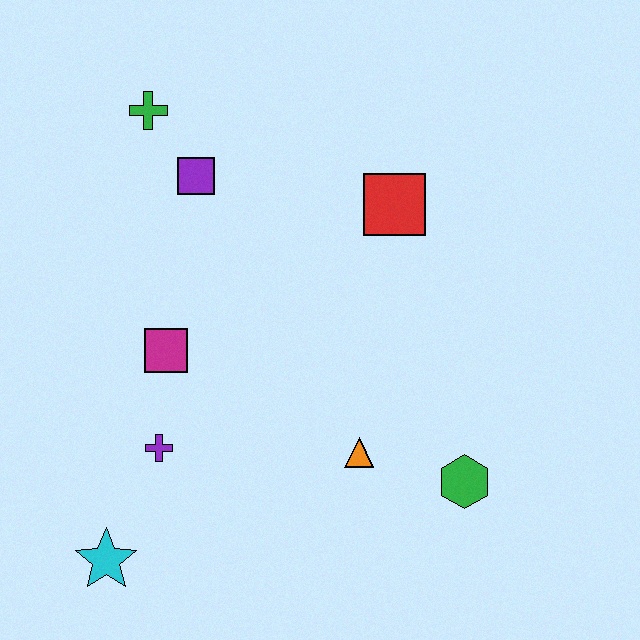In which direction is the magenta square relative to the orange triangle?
The magenta square is to the left of the orange triangle.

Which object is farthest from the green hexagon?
The green cross is farthest from the green hexagon.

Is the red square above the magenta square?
Yes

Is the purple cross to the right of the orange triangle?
No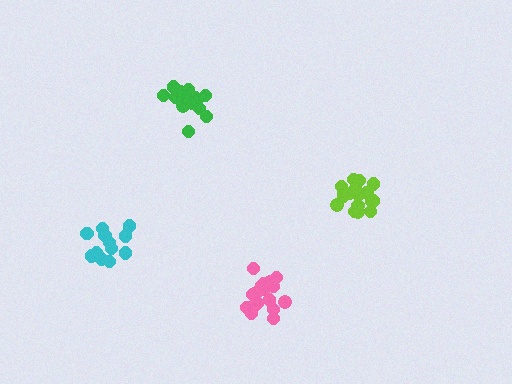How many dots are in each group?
Group 1: 15 dots, Group 2: 18 dots, Group 3: 12 dots, Group 4: 17 dots (62 total).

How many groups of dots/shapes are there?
There are 4 groups.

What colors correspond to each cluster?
The clusters are colored: green, pink, cyan, lime.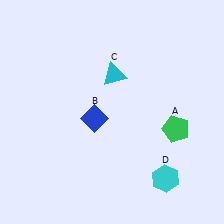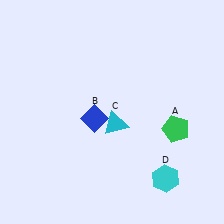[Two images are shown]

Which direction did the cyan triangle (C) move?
The cyan triangle (C) moved down.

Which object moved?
The cyan triangle (C) moved down.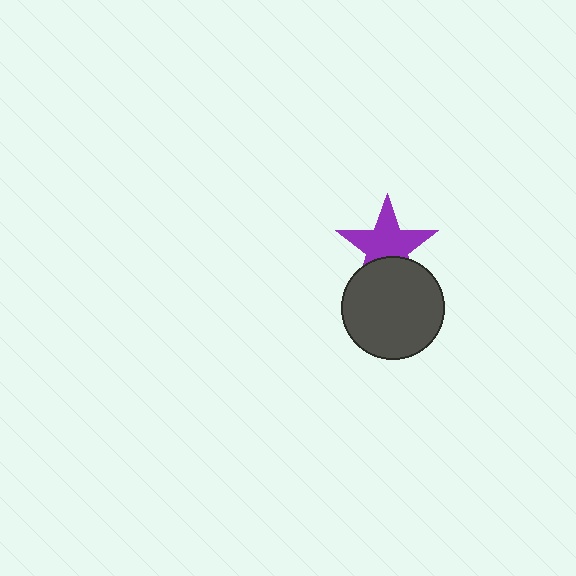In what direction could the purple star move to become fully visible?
The purple star could move up. That would shift it out from behind the dark gray circle entirely.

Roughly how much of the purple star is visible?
Most of it is visible (roughly 69%).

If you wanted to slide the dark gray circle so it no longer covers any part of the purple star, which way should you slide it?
Slide it down — that is the most direct way to separate the two shapes.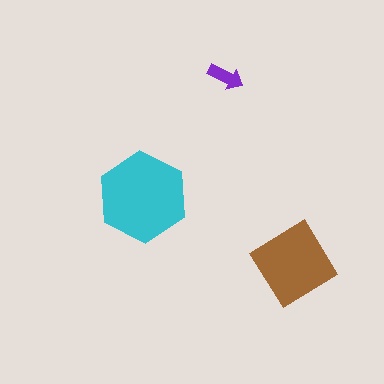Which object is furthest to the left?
The cyan hexagon is leftmost.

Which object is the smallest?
The purple arrow.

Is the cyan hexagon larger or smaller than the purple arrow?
Larger.